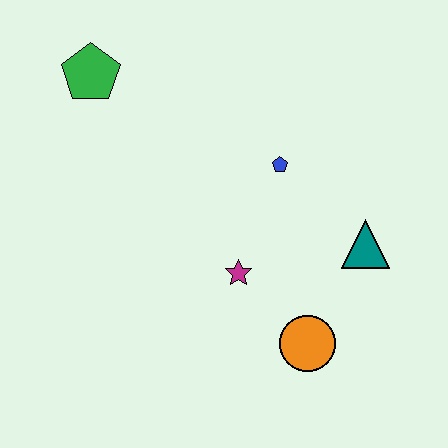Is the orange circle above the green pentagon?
No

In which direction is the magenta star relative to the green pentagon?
The magenta star is below the green pentagon.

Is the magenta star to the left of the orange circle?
Yes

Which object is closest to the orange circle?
The magenta star is closest to the orange circle.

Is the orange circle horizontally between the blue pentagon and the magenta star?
No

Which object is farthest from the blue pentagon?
The green pentagon is farthest from the blue pentagon.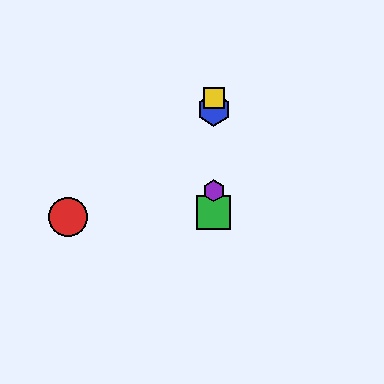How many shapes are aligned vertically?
4 shapes (the blue hexagon, the green square, the yellow square, the purple hexagon) are aligned vertically.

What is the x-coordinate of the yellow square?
The yellow square is at x≈214.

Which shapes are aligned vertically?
The blue hexagon, the green square, the yellow square, the purple hexagon are aligned vertically.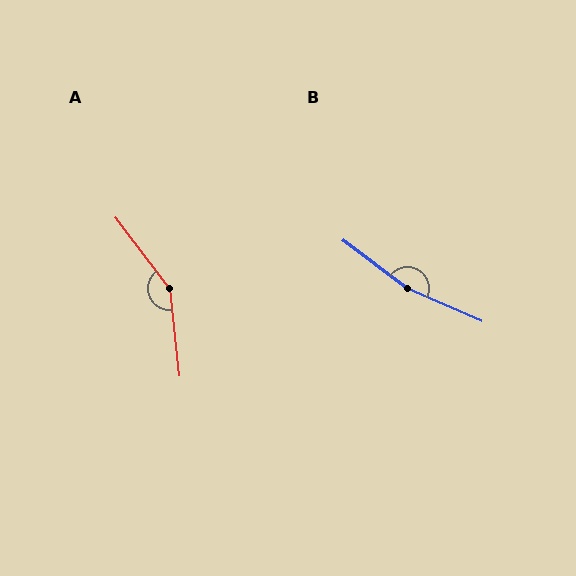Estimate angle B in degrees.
Approximately 167 degrees.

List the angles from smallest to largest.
A (149°), B (167°).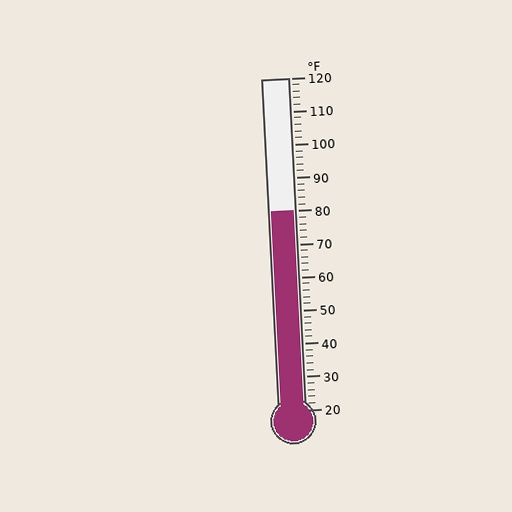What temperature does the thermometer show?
The thermometer shows approximately 80°F.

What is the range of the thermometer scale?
The thermometer scale ranges from 20°F to 120°F.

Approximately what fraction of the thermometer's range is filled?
The thermometer is filled to approximately 60% of its range.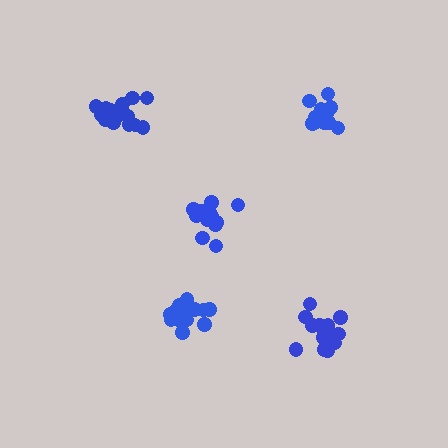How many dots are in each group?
Group 1: 13 dots, Group 2: 14 dots, Group 3: 14 dots, Group 4: 18 dots, Group 5: 15 dots (74 total).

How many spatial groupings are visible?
There are 5 spatial groupings.